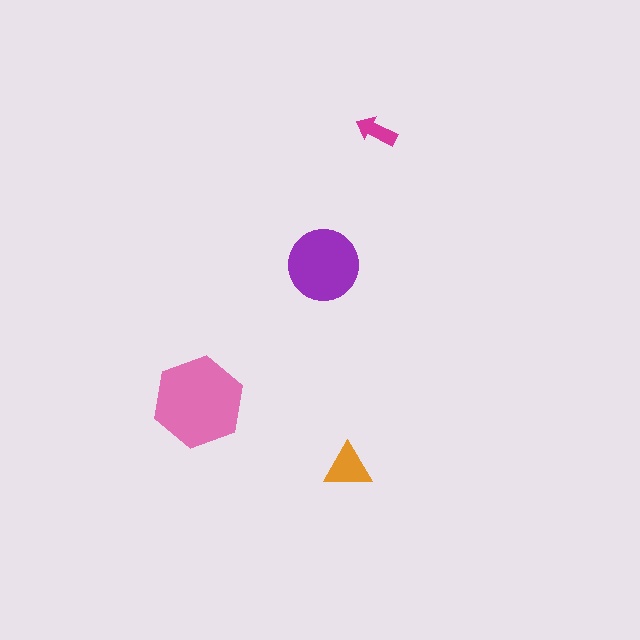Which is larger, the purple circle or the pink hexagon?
The pink hexagon.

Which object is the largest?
The pink hexagon.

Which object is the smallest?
The magenta arrow.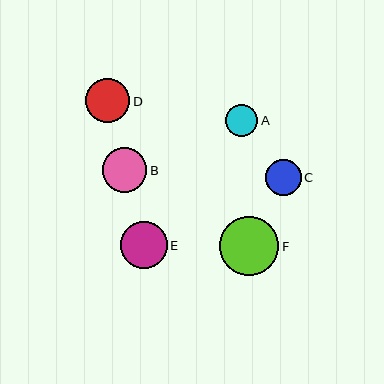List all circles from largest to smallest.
From largest to smallest: F, E, B, D, C, A.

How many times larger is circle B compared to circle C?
Circle B is approximately 1.2 times the size of circle C.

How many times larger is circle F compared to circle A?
Circle F is approximately 1.9 times the size of circle A.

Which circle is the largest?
Circle F is the largest with a size of approximately 59 pixels.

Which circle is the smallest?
Circle A is the smallest with a size of approximately 32 pixels.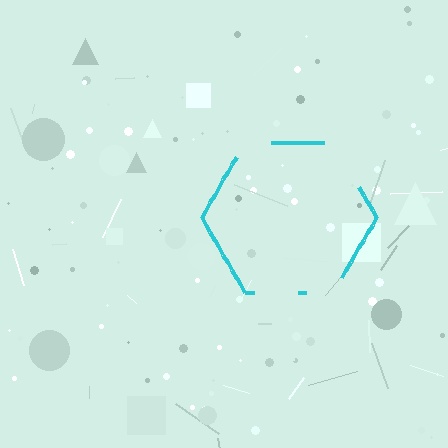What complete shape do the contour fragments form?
The contour fragments form a hexagon.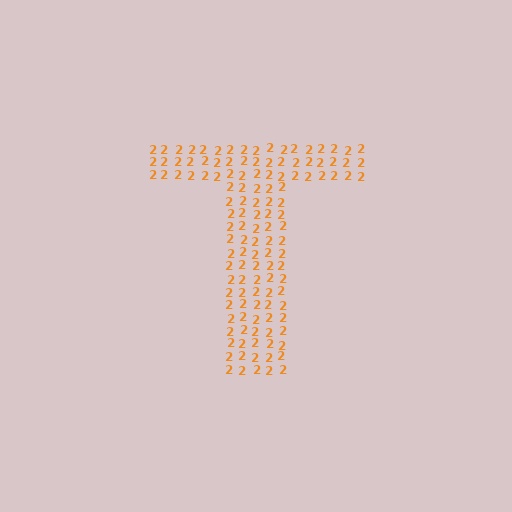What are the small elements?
The small elements are digit 2's.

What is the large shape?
The large shape is the letter T.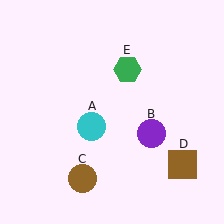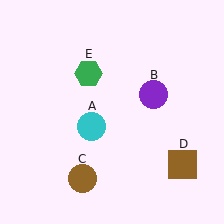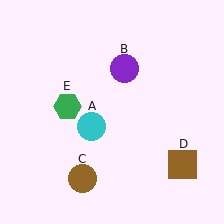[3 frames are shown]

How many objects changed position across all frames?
2 objects changed position: purple circle (object B), green hexagon (object E).